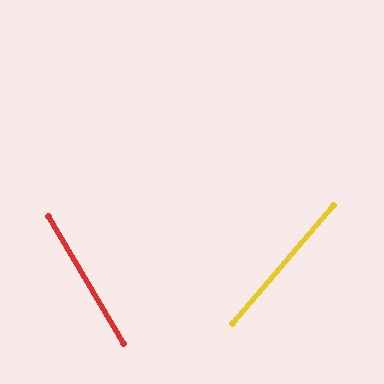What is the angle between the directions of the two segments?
Approximately 71 degrees.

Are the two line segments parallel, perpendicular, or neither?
Neither parallel nor perpendicular — they differ by about 71°.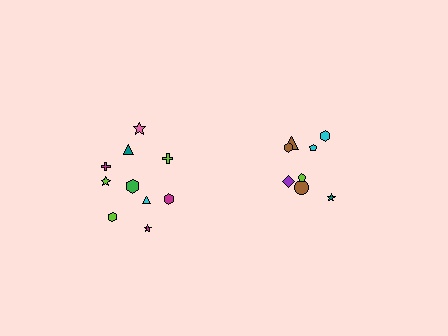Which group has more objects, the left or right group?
The left group.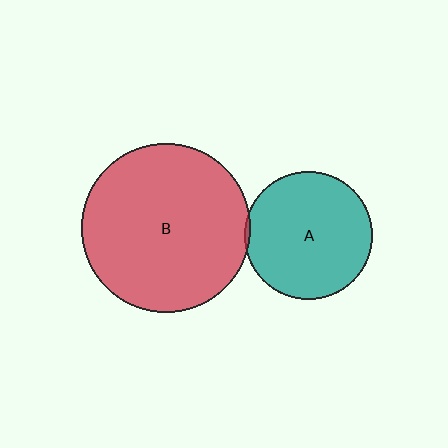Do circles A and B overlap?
Yes.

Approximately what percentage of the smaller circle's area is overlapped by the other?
Approximately 5%.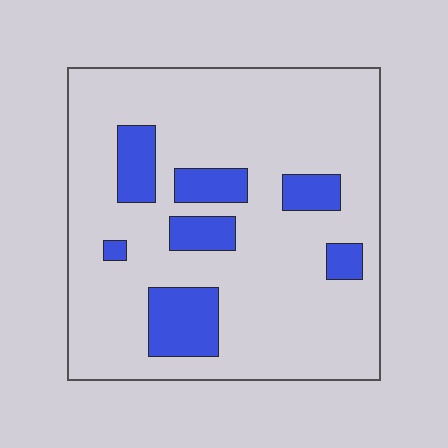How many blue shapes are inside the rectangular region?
7.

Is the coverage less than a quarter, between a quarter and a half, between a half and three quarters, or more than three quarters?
Less than a quarter.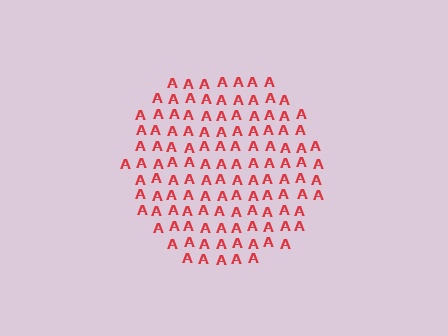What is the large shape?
The large shape is a circle.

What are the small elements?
The small elements are letter A's.